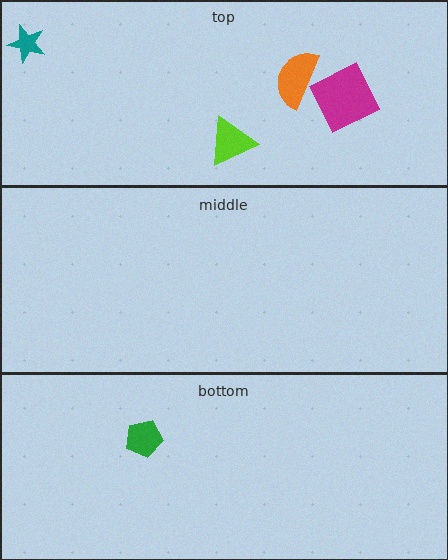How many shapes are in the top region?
4.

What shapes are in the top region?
The lime triangle, the magenta square, the teal star, the orange semicircle.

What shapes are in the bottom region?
The green pentagon.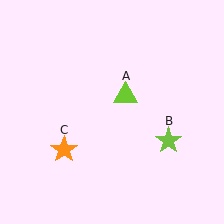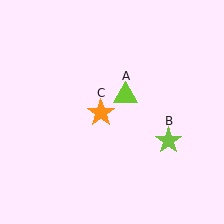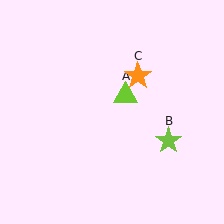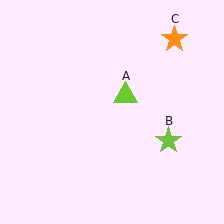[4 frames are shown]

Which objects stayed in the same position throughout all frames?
Lime triangle (object A) and lime star (object B) remained stationary.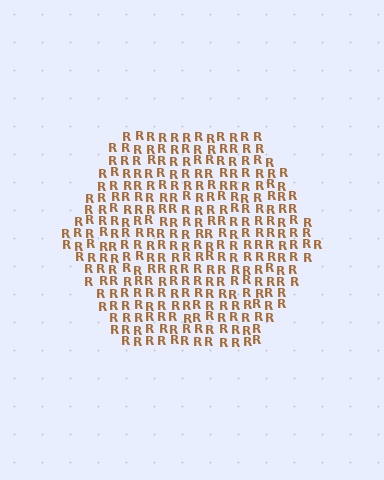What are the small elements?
The small elements are letter R's.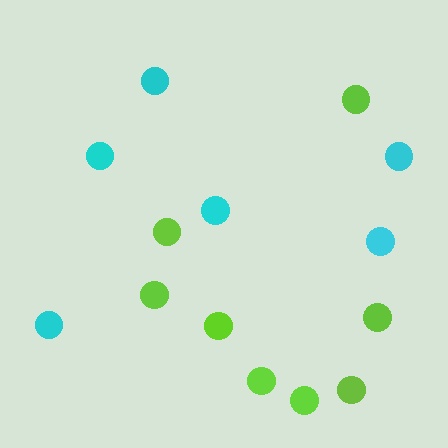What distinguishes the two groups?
There are 2 groups: one group of cyan circles (6) and one group of lime circles (8).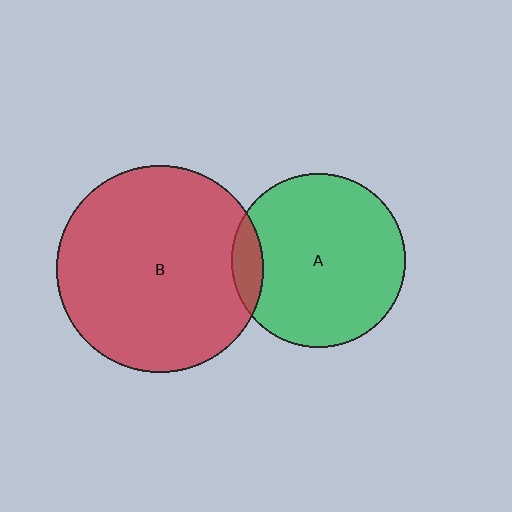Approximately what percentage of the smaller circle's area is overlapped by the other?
Approximately 10%.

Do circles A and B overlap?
Yes.